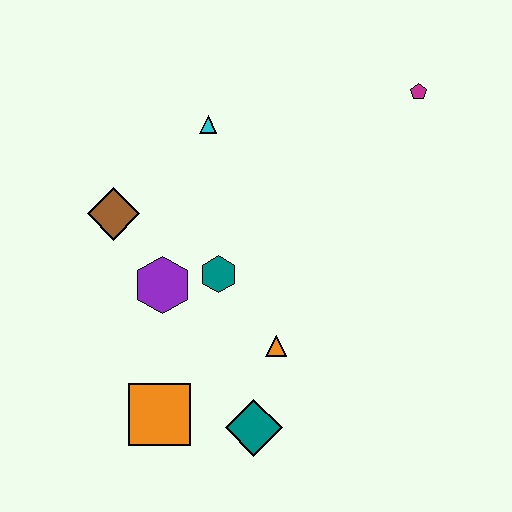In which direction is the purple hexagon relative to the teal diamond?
The purple hexagon is above the teal diamond.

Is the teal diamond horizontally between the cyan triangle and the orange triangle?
Yes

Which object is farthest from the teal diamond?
The magenta pentagon is farthest from the teal diamond.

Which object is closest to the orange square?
The teal diamond is closest to the orange square.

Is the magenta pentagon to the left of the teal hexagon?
No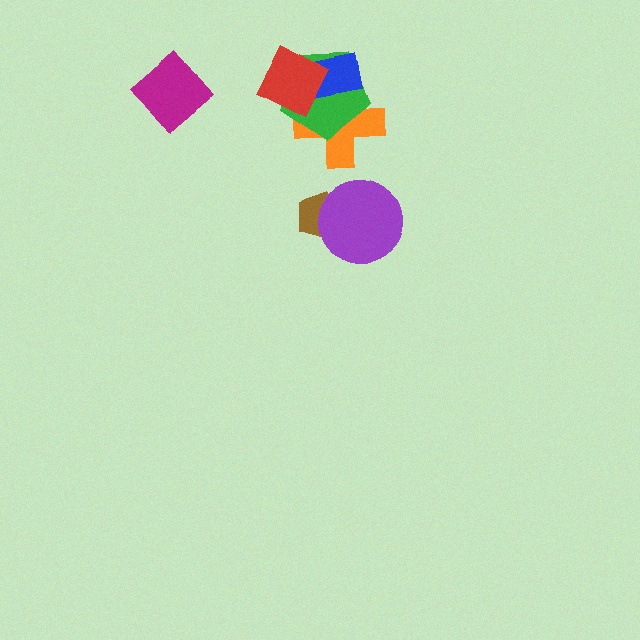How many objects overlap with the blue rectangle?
3 objects overlap with the blue rectangle.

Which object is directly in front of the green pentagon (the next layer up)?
The blue rectangle is directly in front of the green pentagon.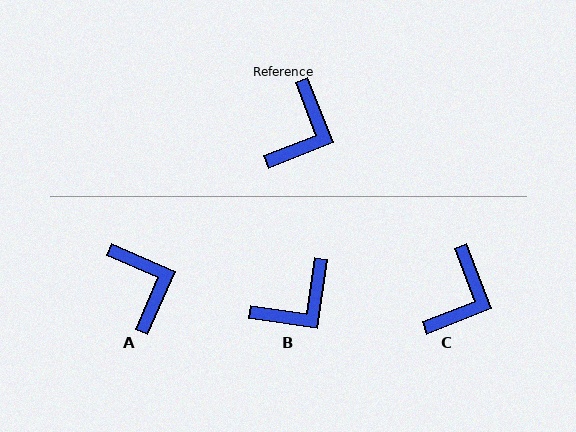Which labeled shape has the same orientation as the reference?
C.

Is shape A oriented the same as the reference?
No, it is off by about 45 degrees.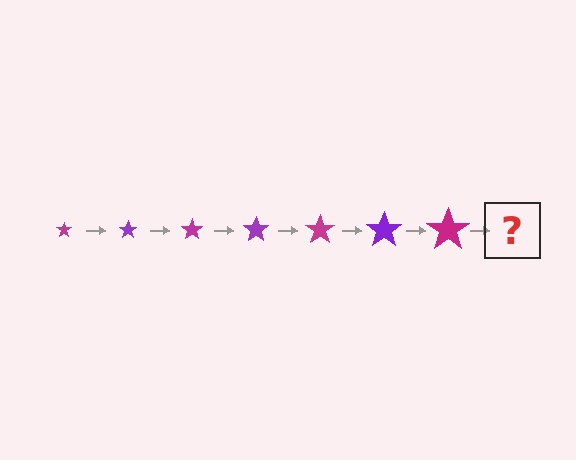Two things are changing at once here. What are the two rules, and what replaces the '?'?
The two rules are that the star grows larger each step and the color cycles through magenta and purple. The '?' should be a purple star, larger than the previous one.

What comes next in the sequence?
The next element should be a purple star, larger than the previous one.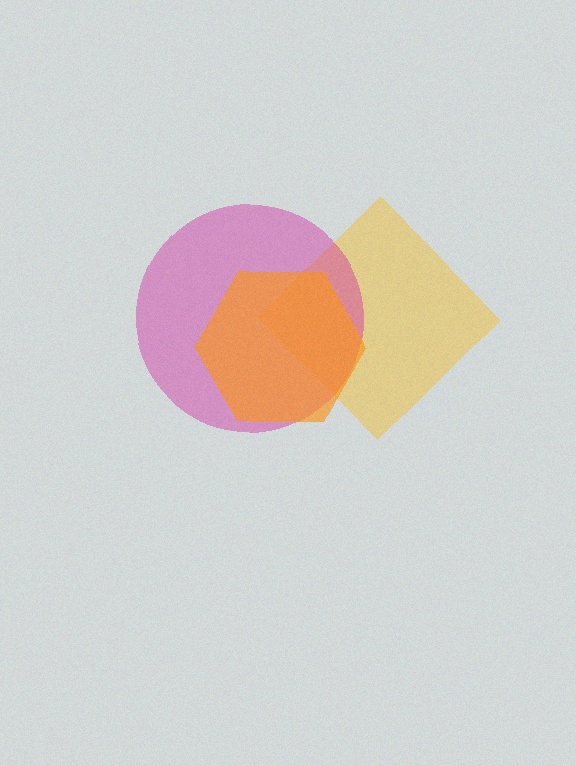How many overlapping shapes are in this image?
There are 3 overlapping shapes in the image.